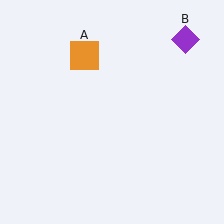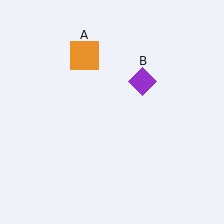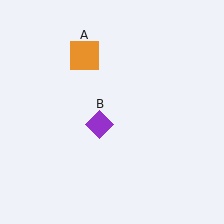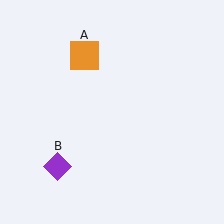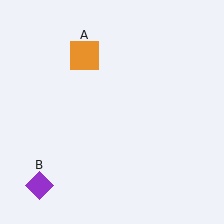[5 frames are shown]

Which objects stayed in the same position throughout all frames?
Orange square (object A) remained stationary.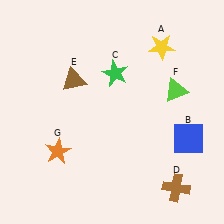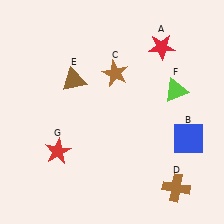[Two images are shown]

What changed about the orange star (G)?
In Image 1, G is orange. In Image 2, it changed to red.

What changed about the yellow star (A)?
In Image 1, A is yellow. In Image 2, it changed to red.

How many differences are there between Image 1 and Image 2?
There are 3 differences between the two images.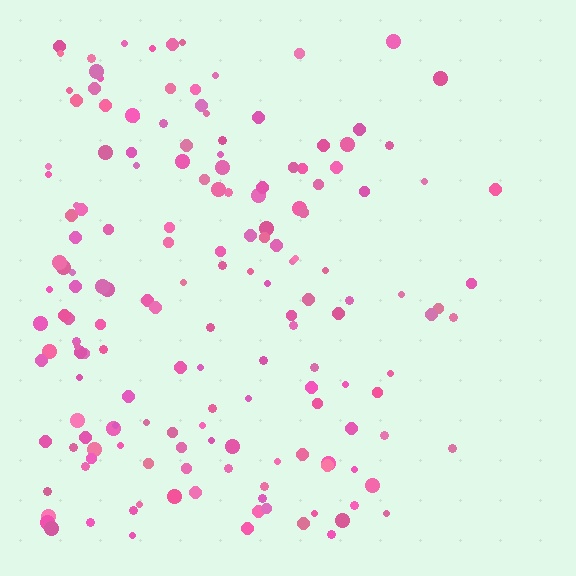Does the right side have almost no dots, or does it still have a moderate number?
Still a moderate number, just noticeably fewer than the left.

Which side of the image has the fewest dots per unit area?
The right.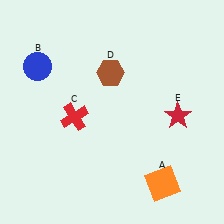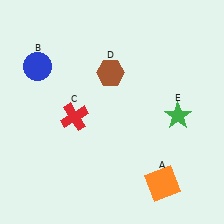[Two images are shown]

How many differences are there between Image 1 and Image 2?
There is 1 difference between the two images.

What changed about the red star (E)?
In Image 1, E is red. In Image 2, it changed to green.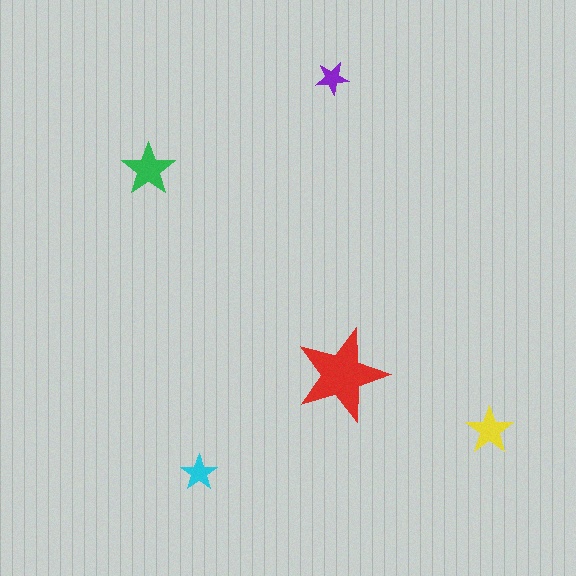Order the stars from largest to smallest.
the red one, the green one, the yellow one, the cyan one, the purple one.